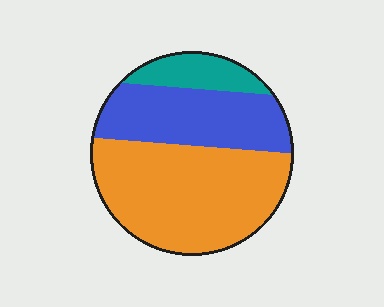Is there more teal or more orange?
Orange.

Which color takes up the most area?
Orange, at roughly 55%.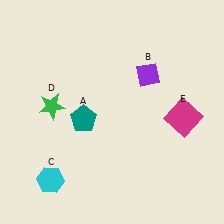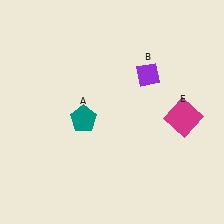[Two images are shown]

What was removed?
The green star (D), the cyan hexagon (C) were removed in Image 2.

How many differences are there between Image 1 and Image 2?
There are 2 differences between the two images.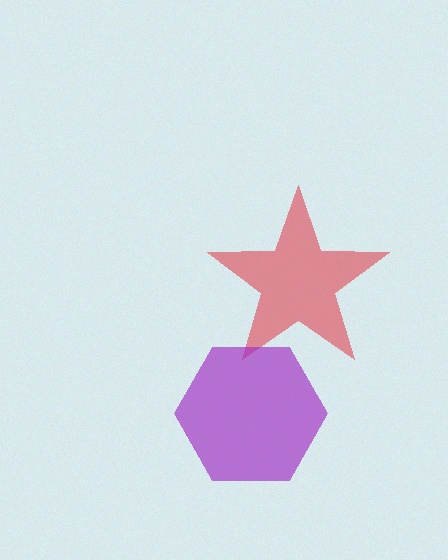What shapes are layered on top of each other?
The layered shapes are: a red star, a purple hexagon.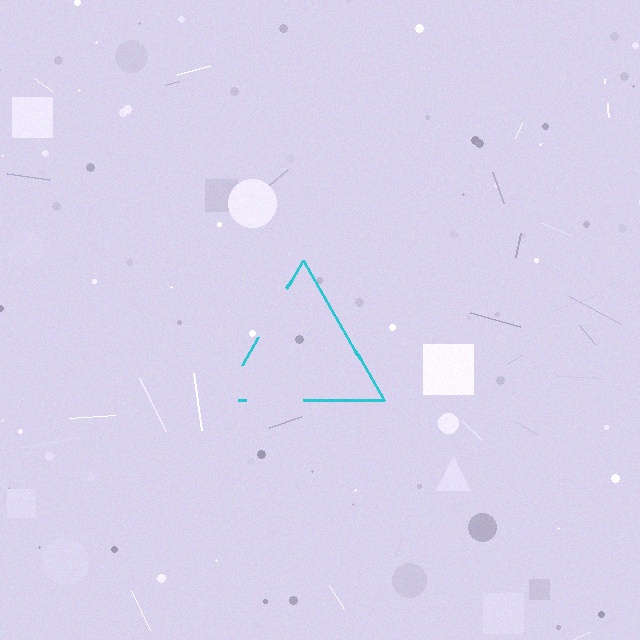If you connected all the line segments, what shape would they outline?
They would outline a triangle.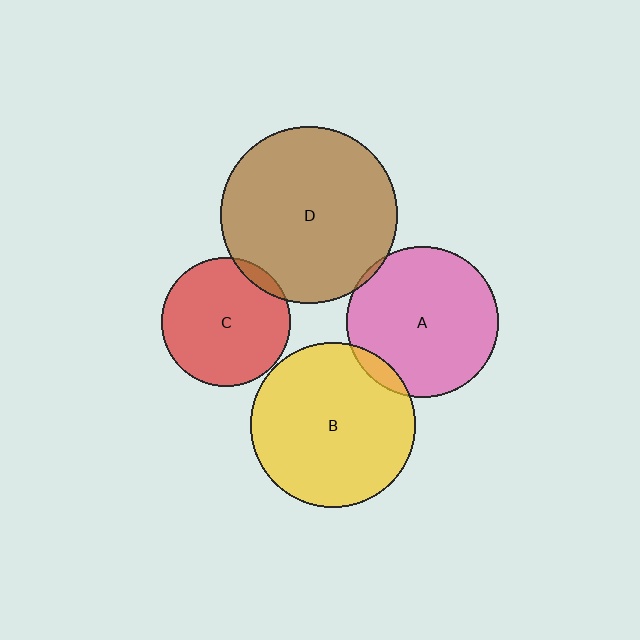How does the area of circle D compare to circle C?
Approximately 1.9 times.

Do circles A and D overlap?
Yes.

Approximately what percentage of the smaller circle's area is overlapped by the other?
Approximately 5%.